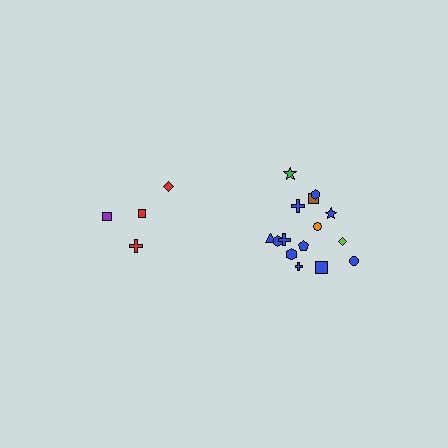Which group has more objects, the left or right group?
The right group.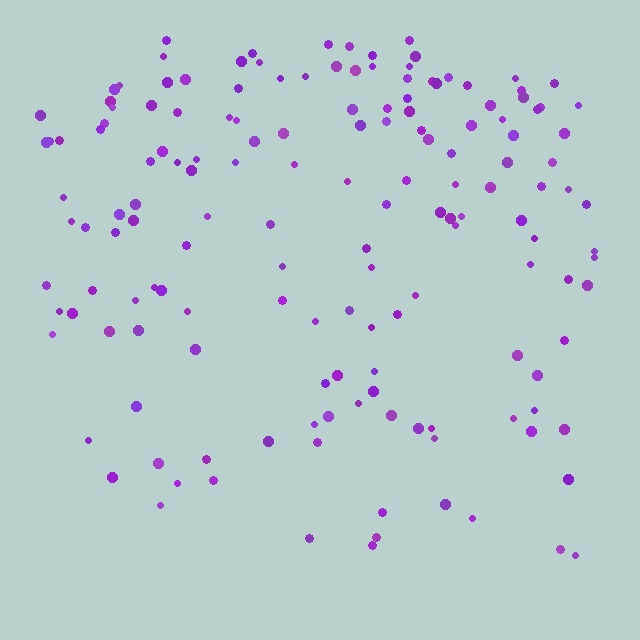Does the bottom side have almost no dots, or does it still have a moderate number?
Still a moderate number, just noticeably fewer than the top.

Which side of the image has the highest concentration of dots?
The top.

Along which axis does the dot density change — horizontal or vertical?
Vertical.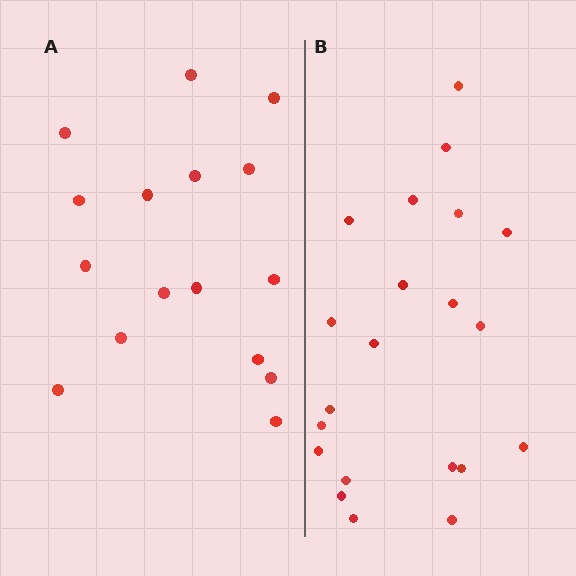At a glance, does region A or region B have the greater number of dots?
Region B (the right region) has more dots.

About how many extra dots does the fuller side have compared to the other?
Region B has about 5 more dots than region A.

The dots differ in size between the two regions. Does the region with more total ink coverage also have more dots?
No. Region A has more total ink coverage because its dots are larger, but region B actually contains more individual dots. Total area can be misleading — the number of items is what matters here.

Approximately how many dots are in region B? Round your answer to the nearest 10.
About 20 dots. (The exact count is 21, which rounds to 20.)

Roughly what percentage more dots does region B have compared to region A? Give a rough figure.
About 30% more.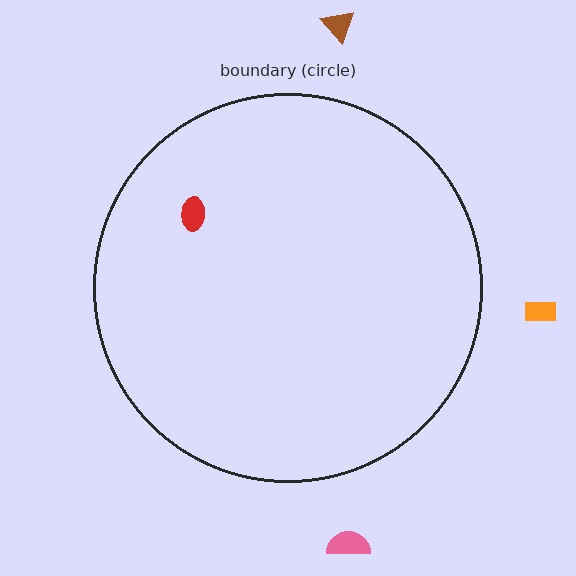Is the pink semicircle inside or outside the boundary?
Outside.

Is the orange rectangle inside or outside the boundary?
Outside.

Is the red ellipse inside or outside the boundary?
Inside.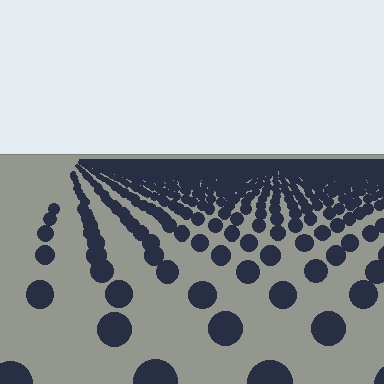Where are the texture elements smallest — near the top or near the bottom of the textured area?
Near the top.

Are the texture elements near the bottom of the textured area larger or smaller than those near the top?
Larger. Near the bottom, elements are closer to the viewer and appear at a bigger on-screen size.